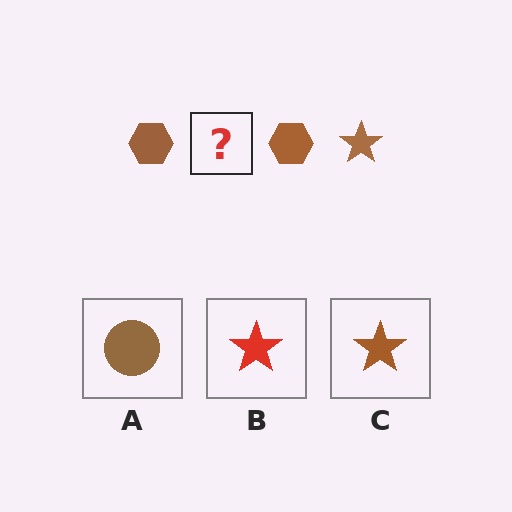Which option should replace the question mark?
Option C.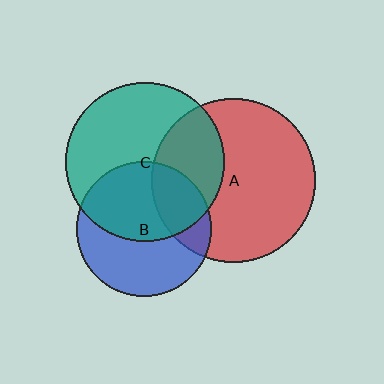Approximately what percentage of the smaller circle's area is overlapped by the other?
Approximately 50%.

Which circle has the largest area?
Circle A (red).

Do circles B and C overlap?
Yes.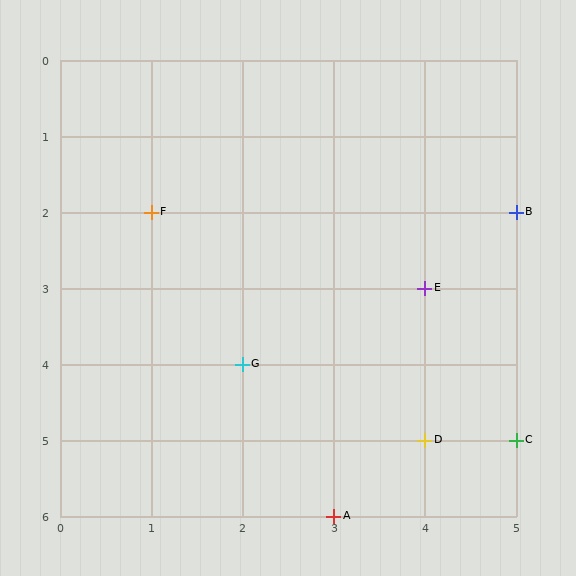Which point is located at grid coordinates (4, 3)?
Point E is at (4, 3).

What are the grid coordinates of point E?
Point E is at grid coordinates (4, 3).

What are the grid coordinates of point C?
Point C is at grid coordinates (5, 5).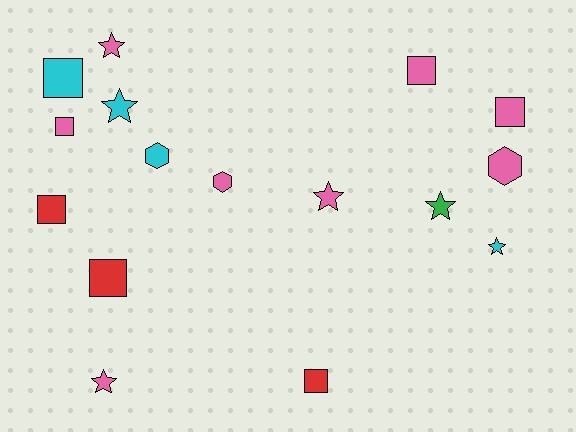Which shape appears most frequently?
Square, with 7 objects.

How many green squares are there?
There are no green squares.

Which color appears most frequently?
Pink, with 8 objects.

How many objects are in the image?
There are 16 objects.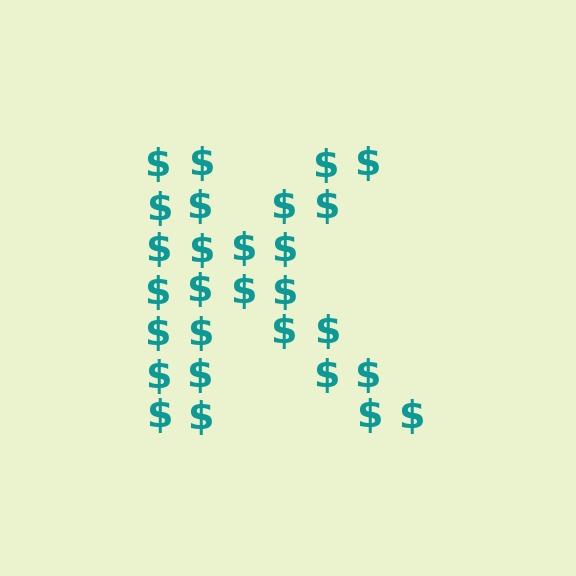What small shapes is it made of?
It is made of small dollar signs.